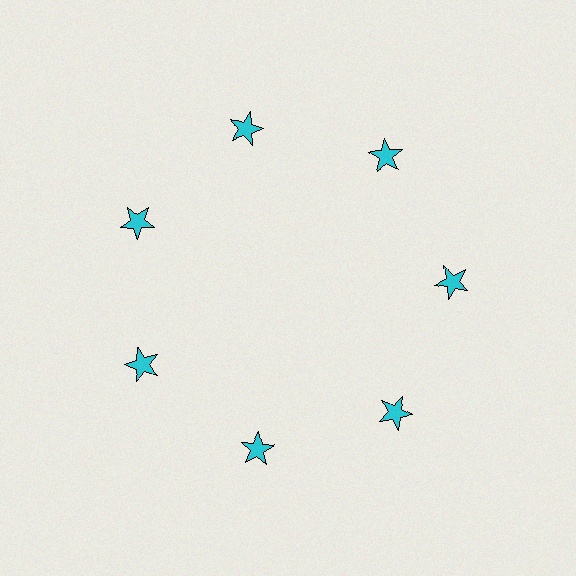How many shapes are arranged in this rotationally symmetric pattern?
There are 7 shapes, arranged in 7 groups of 1.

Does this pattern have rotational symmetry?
Yes, this pattern has 7-fold rotational symmetry. It looks the same after rotating 51 degrees around the center.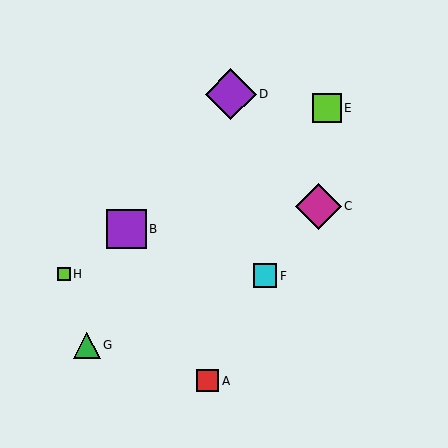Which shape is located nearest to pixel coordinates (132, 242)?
The purple square (labeled B) at (127, 229) is nearest to that location.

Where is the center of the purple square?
The center of the purple square is at (127, 229).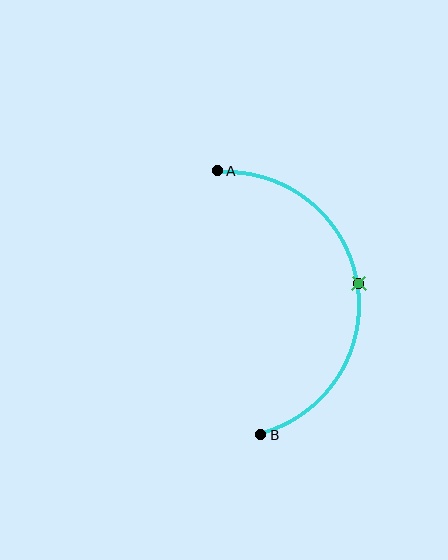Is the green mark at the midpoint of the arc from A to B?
Yes. The green mark lies on the arc at equal arc-length from both A and B — it is the arc midpoint.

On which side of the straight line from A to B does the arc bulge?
The arc bulges to the right of the straight line connecting A and B.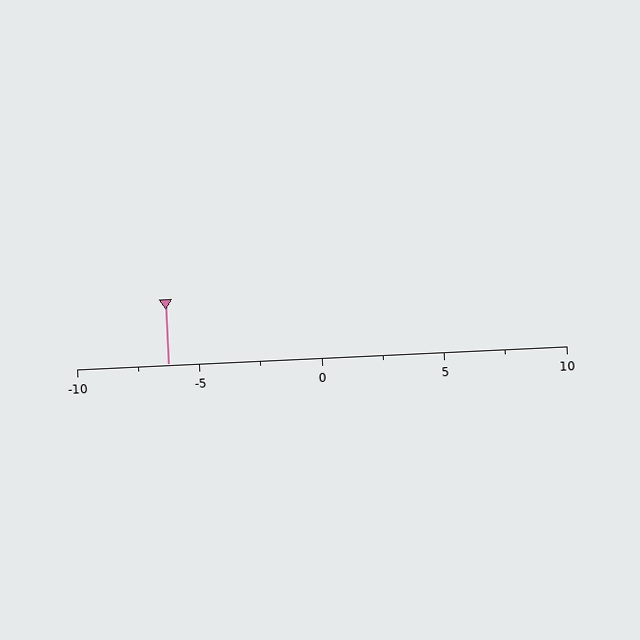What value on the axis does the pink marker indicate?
The marker indicates approximately -6.2.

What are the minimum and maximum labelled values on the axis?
The axis runs from -10 to 10.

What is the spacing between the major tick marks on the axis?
The major ticks are spaced 5 apart.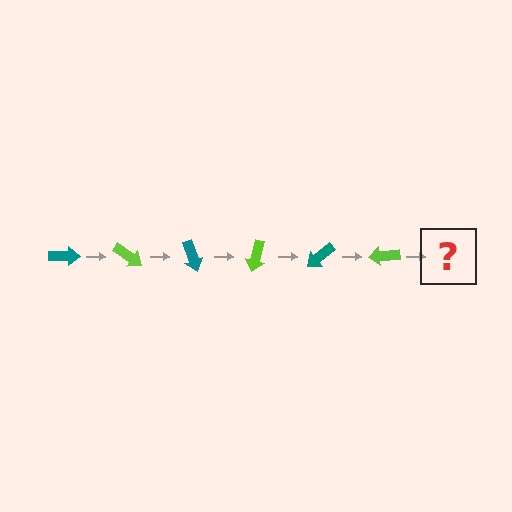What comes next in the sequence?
The next element should be a teal arrow, rotated 210 degrees from the start.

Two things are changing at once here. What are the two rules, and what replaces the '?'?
The two rules are that it rotates 35 degrees each step and the color cycles through teal and lime. The '?' should be a teal arrow, rotated 210 degrees from the start.